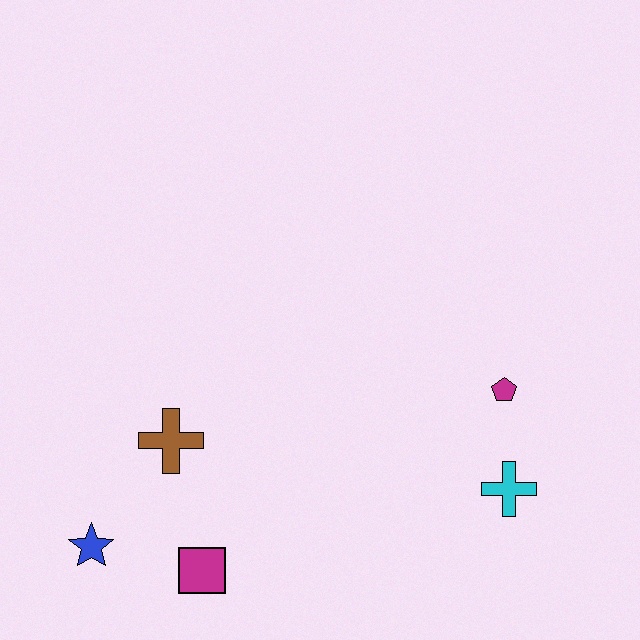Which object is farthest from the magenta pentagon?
The blue star is farthest from the magenta pentagon.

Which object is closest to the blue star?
The magenta square is closest to the blue star.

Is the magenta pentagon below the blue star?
No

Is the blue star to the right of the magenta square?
No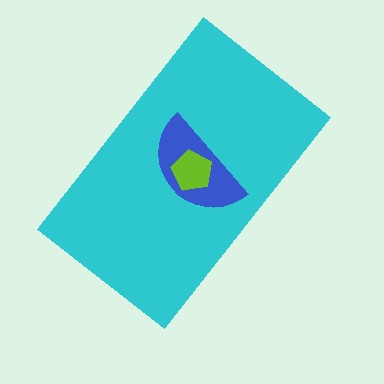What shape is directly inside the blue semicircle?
The lime pentagon.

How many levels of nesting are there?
3.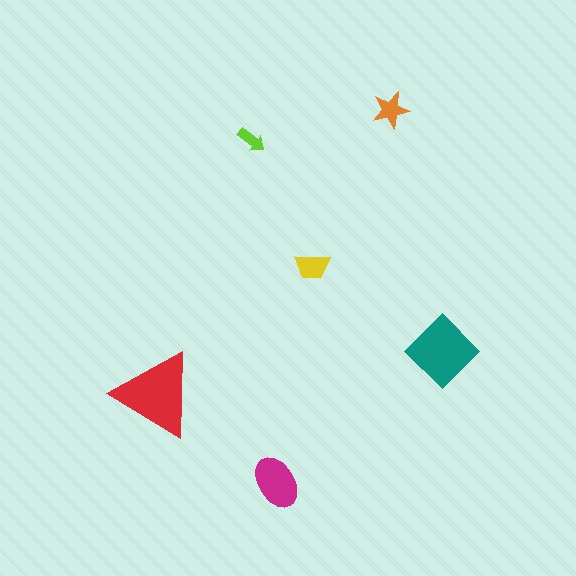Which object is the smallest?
The lime arrow.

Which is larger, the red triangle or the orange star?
The red triangle.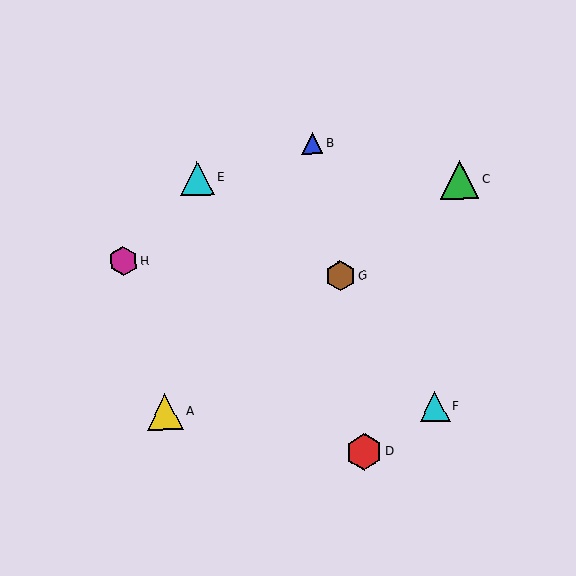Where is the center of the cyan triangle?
The center of the cyan triangle is at (435, 407).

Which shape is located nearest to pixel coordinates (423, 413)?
The cyan triangle (labeled F) at (435, 407) is nearest to that location.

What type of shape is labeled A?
Shape A is a yellow triangle.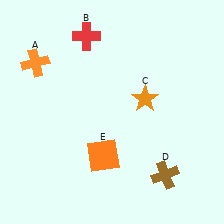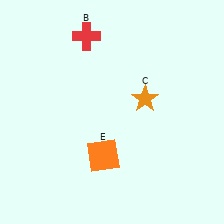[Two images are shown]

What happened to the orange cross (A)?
The orange cross (A) was removed in Image 2. It was in the top-left area of Image 1.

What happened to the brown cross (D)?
The brown cross (D) was removed in Image 2. It was in the bottom-right area of Image 1.